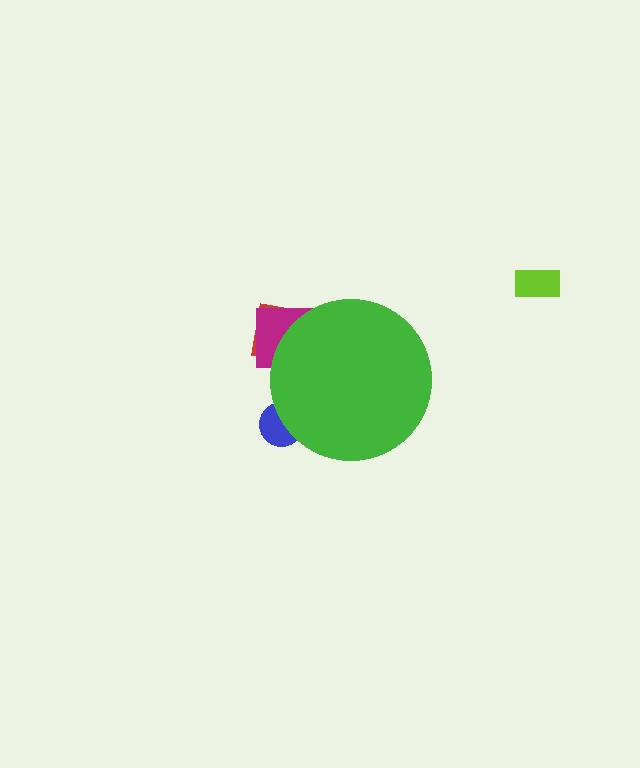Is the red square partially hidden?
Yes, the red square is partially hidden behind the green circle.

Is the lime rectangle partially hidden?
No, the lime rectangle is fully visible.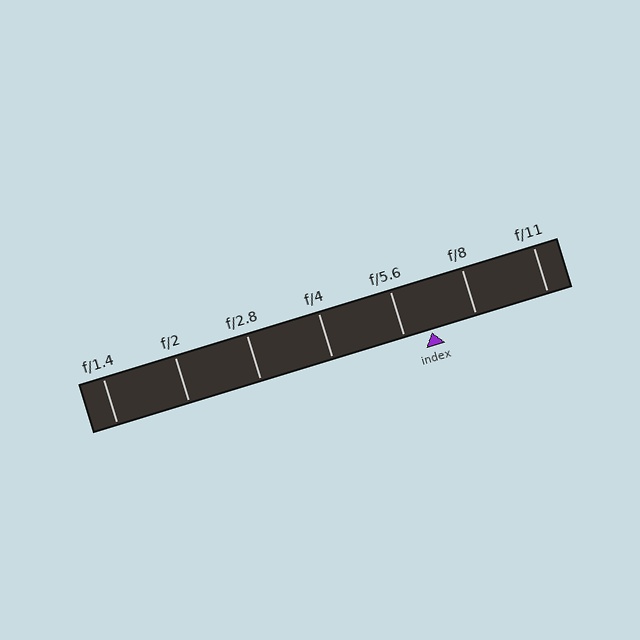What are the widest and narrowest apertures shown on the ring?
The widest aperture shown is f/1.4 and the narrowest is f/11.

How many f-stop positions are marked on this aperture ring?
There are 7 f-stop positions marked.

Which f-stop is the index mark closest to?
The index mark is closest to f/5.6.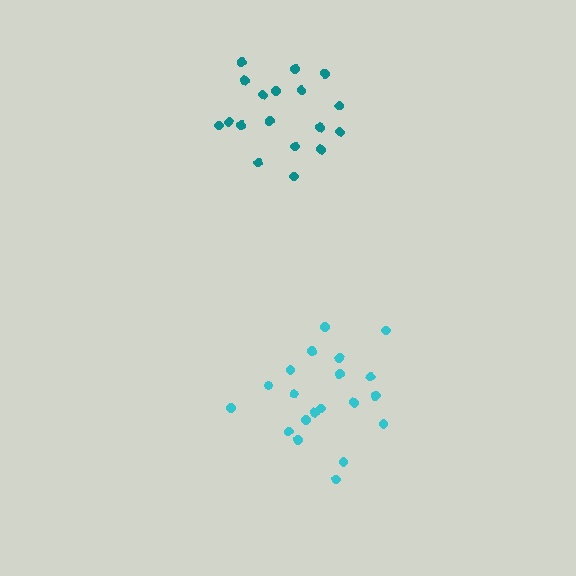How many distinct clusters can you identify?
There are 2 distinct clusters.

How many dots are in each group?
Group 1: 18 dots, Group 2: 20 dots (38 total).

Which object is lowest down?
The cyan cluster is bottommost.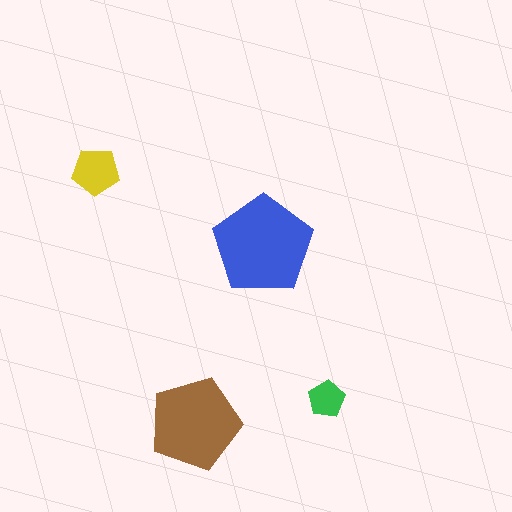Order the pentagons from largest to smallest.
the blue one, the brown one, the yellow one, the green one.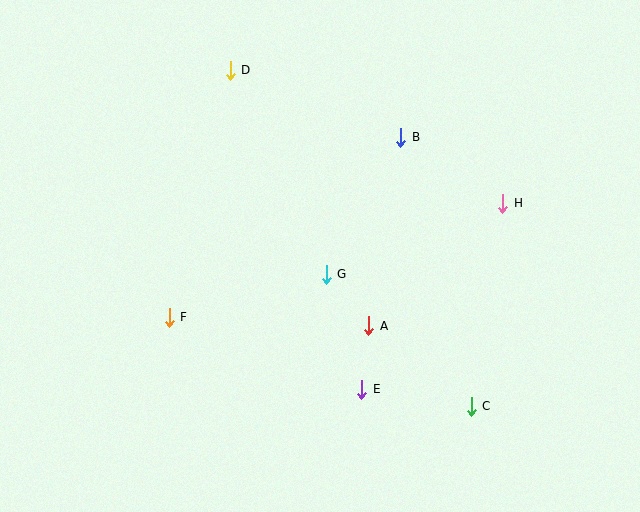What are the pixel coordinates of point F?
Point F is at (169, 317).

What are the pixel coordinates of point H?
Point H is at (503, 203).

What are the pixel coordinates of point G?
Point G is at (326, 274).